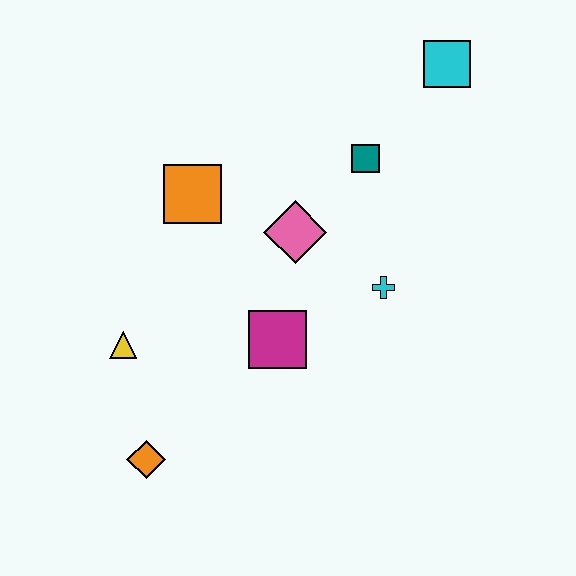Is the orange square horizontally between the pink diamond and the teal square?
No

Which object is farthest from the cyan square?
The orange diamond is farthest from the cyan square.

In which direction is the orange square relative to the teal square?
The orange square is to the left of the teal square.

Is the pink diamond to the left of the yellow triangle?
No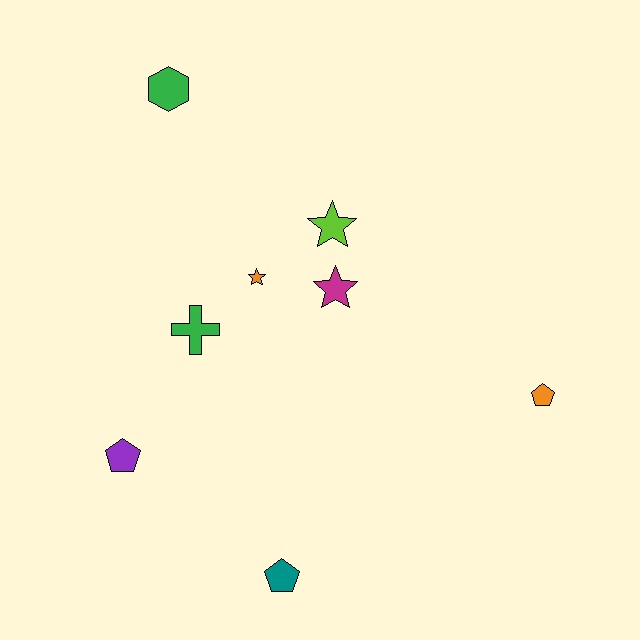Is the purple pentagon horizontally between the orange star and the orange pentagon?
No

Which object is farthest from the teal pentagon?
The green hexagon is farthest from the teal pentagon.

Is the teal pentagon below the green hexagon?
Yes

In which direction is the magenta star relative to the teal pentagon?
The magenta star is above the teal pentagon.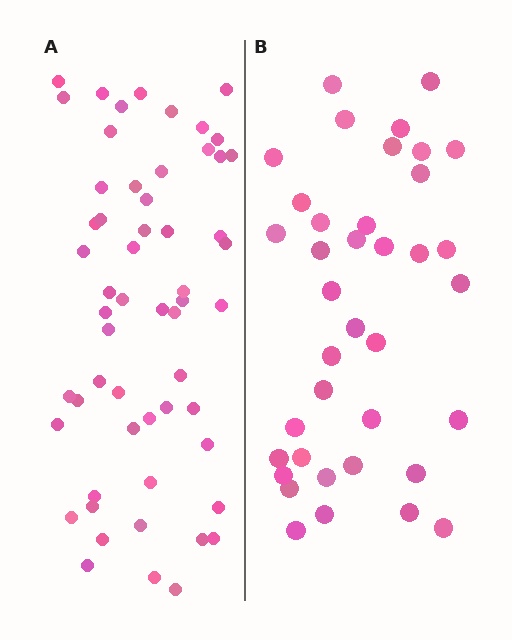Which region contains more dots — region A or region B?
Region A (the left region) has more dots.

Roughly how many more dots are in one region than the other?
Region A has approximately 20 more dots than region B.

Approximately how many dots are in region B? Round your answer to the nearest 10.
About 40 dots. (The exact count is 38, which rounds to 40.)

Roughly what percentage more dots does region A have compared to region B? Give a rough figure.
About 50% more.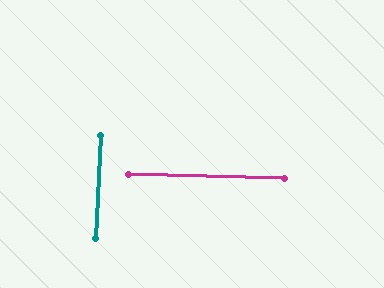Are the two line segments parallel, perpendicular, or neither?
Perpendicular — they meet at approximately 88°.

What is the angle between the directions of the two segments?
Approximately 88 degrees.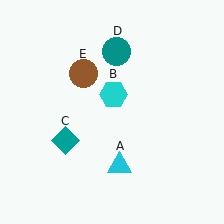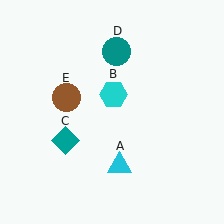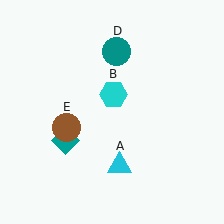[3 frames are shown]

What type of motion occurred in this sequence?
The brown circle (object E) rotated counterclockwise around the center of the scene.